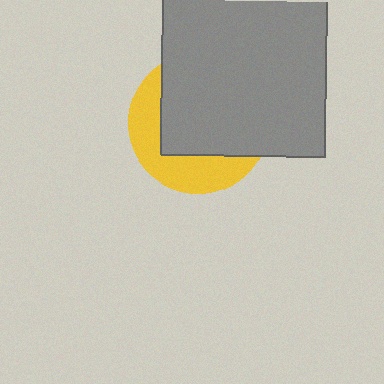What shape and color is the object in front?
The object in front is a gray rectangle.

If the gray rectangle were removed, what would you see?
You would see the complete yellow circle.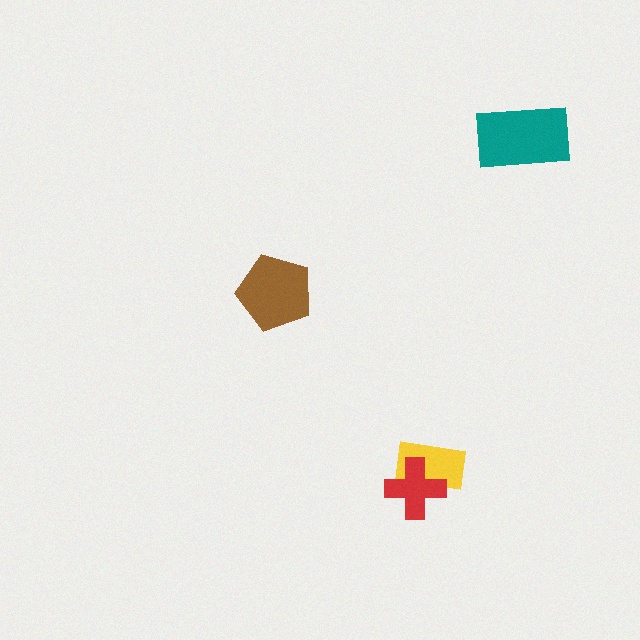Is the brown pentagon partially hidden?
No, no other shape covers it.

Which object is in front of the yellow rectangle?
The red cross is in front of the yellow rectangle.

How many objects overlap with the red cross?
1 object overlaps with the red cross.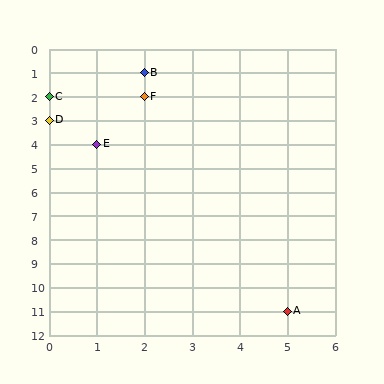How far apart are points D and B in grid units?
Points D and B are 2 columns and 2 rows apart (about 2.8 grid units diagonally).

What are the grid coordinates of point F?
Point F is at grid coordinates (2, 2).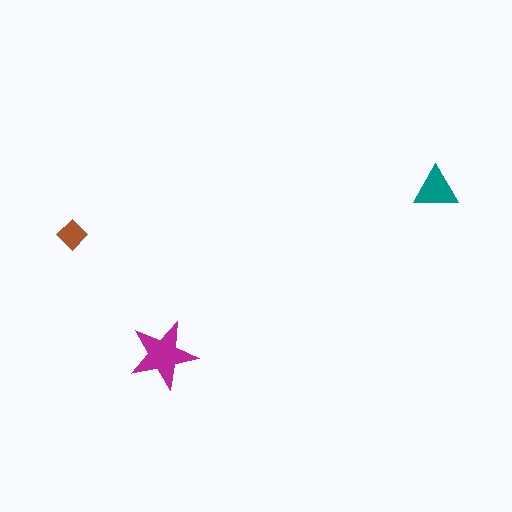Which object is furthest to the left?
The brown diamond is leftmost.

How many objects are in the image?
There are 3 objects in the image.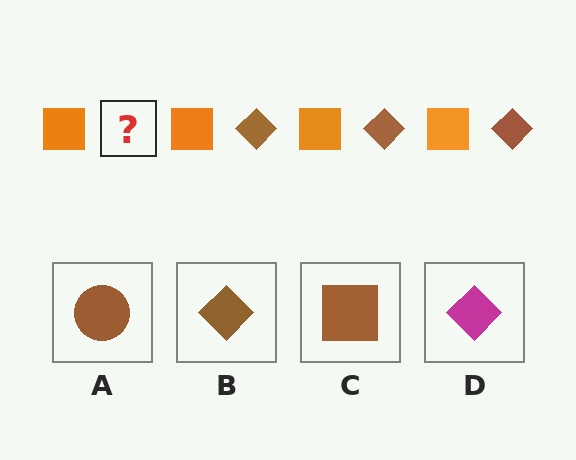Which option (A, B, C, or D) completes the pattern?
B.